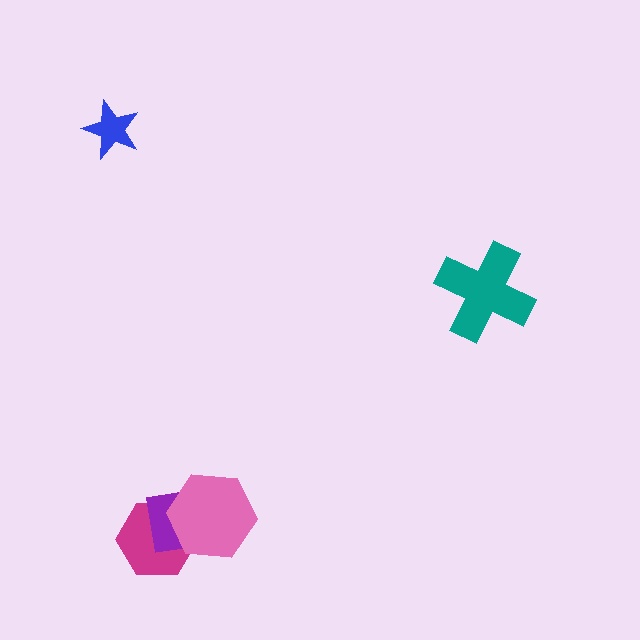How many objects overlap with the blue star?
0 objects overlap with the blue star.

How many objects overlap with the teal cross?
0 objects overlap with the teal cross.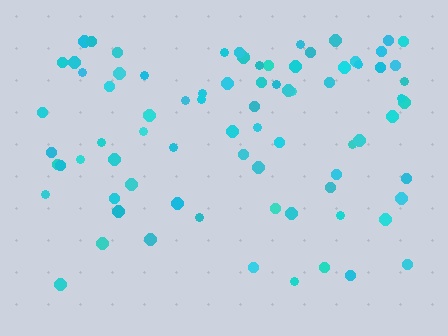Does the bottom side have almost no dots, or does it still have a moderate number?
Still a moderate number, just noticeably fewer than the top.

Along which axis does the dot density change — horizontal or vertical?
Vertical.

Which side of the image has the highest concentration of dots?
The top.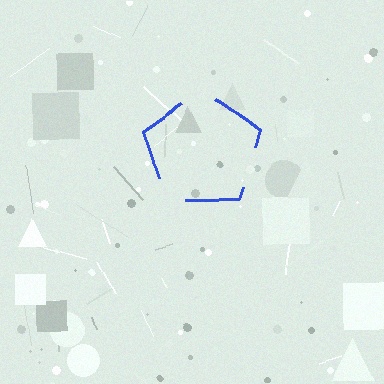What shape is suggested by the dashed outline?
The dashed outline suggests a pentagon.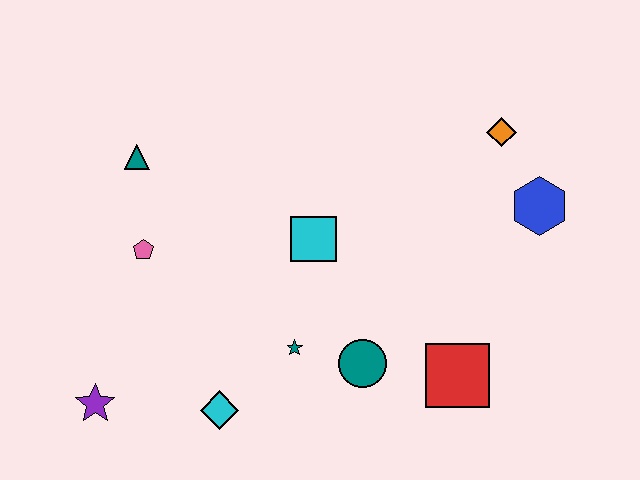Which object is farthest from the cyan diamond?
The orange diamond is farthest from the cyan diamond.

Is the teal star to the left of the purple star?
No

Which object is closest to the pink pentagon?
The teal triangle is closest to the pink pentagon.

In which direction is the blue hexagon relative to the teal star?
The blue hexagon is to the right of the teal star.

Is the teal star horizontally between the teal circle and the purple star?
Yes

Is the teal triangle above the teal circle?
Yes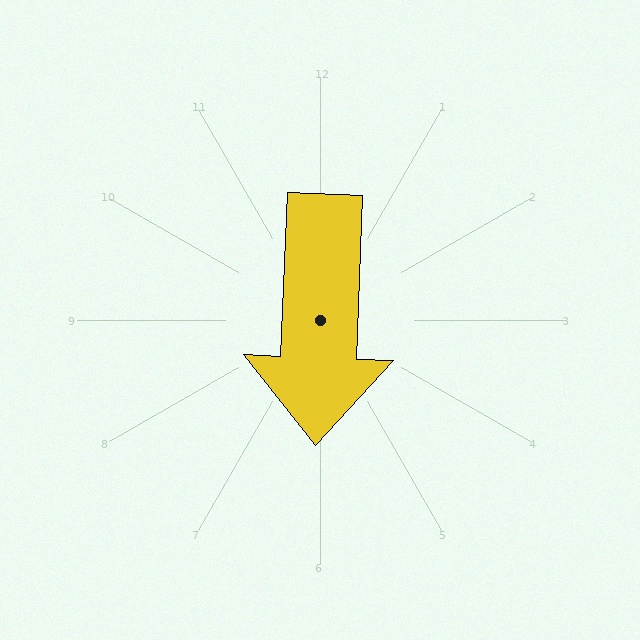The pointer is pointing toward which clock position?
Roughly 6 o'clock.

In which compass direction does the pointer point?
South.